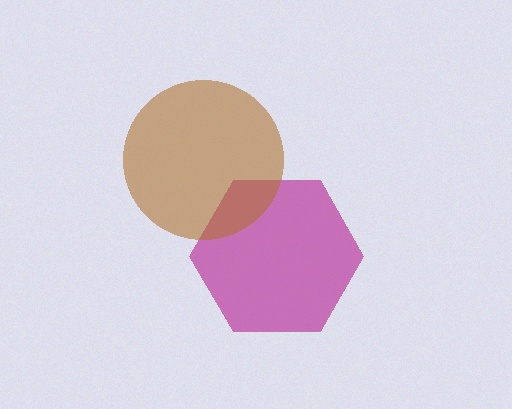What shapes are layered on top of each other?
The layered shapes are: a magenta hexagon, a brown circle.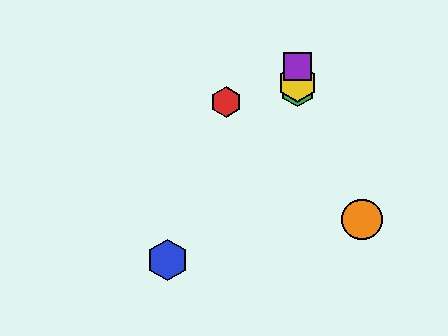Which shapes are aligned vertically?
The green hexagon, the yellow hexagon, the purple square are aligned vertically.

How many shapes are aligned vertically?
3 shapes (the green hexagon, the yellow hexagon, the purple square) are aligned vertically.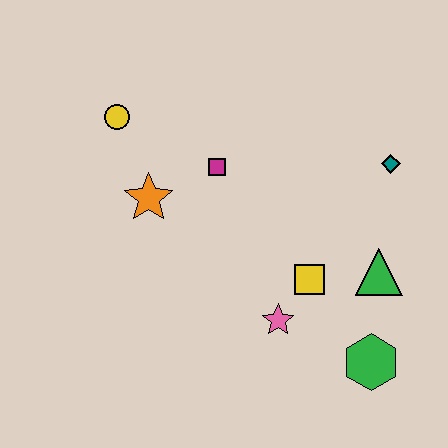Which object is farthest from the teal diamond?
The yellow circle is farthest from the teal diamond.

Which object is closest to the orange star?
The magenta square is closest to the orange star.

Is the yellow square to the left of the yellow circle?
No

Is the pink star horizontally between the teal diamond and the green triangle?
No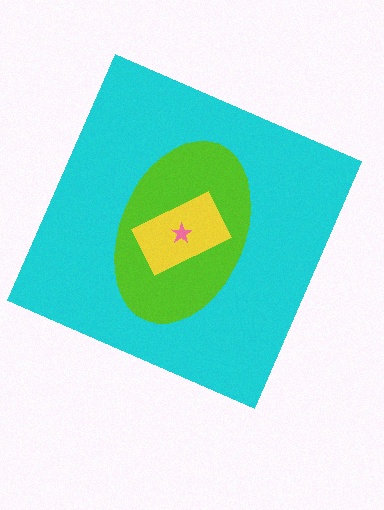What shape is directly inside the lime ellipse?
The yellow rectangle.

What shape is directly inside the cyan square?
The lime ellipse.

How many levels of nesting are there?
4.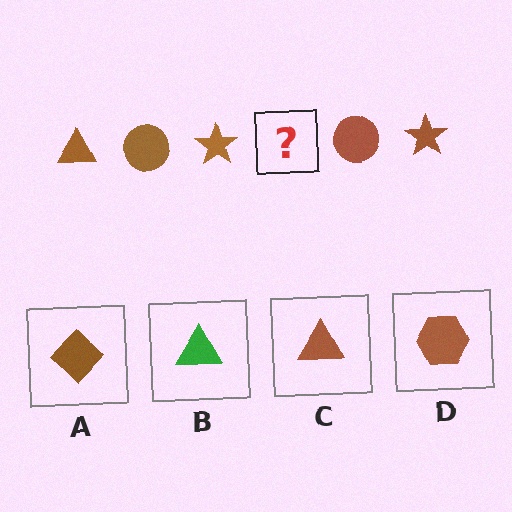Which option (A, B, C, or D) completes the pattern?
C.